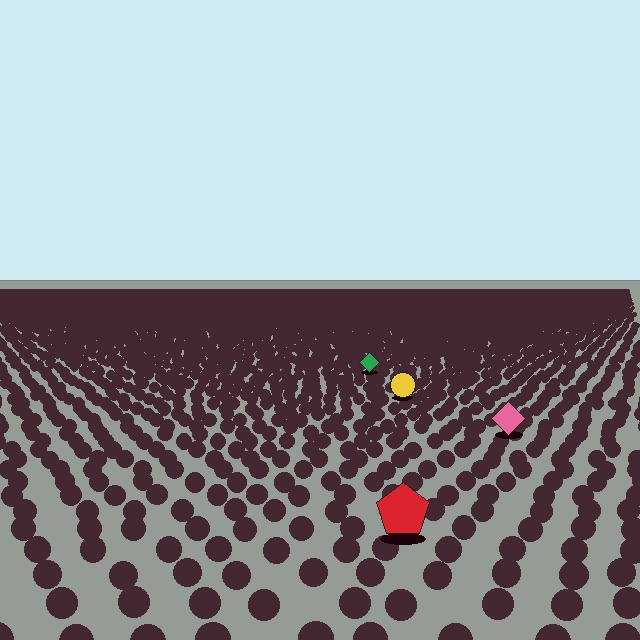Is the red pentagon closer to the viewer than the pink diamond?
Yes. The red pentagon is closer — you can tell from the texture gradient: the ground texture is coarser near it.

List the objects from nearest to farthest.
From nearest to farthest: the red pentagon, the pink diamond, the yellow circle, the green diamond.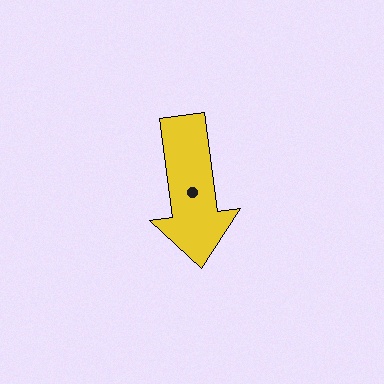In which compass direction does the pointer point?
South.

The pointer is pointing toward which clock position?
Roughly 6 o'clock.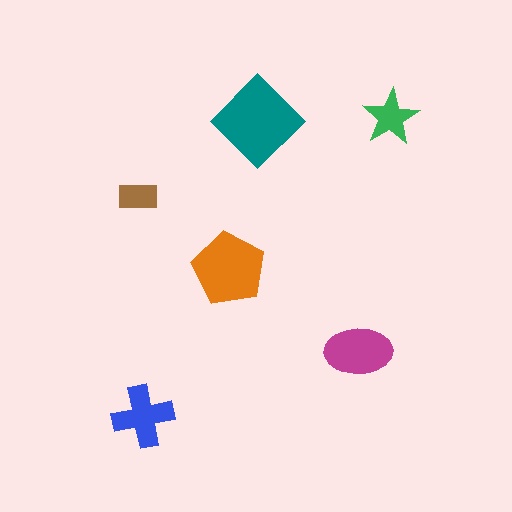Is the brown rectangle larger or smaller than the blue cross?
Smaller.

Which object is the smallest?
The brown rectangle.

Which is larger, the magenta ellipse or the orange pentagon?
The orange pentagon.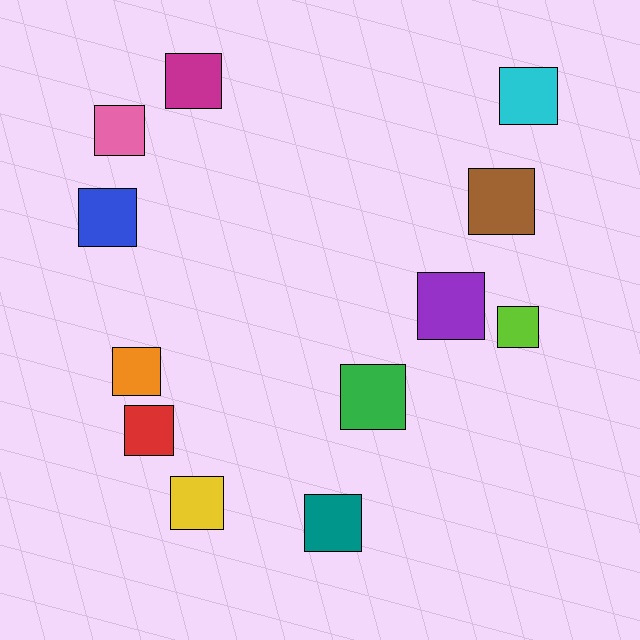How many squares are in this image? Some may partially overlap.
There are 12 squares.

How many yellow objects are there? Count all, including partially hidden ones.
There is 1 yellow object.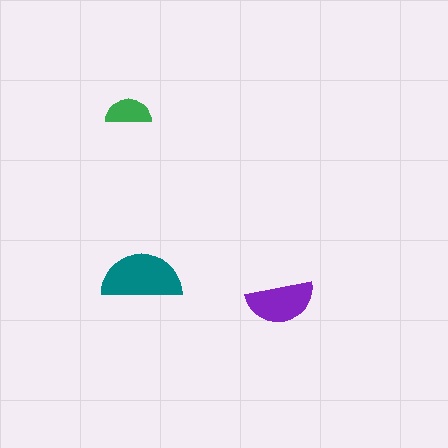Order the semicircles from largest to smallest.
the teal one, the purple one, the green one.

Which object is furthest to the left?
The green semicircle is leftmost.